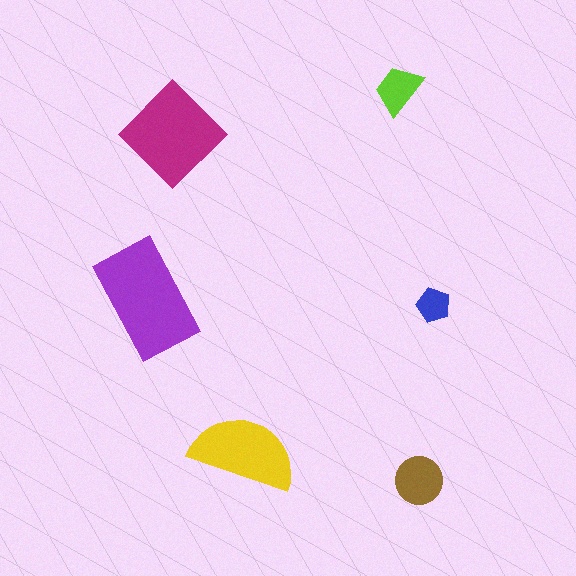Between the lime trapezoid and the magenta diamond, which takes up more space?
The magenta diamond.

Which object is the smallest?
The blue pentagon.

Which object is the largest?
The purple rectangle.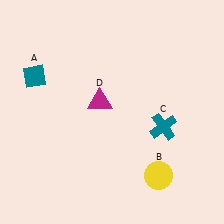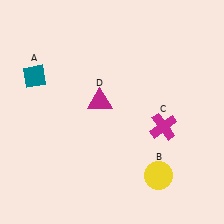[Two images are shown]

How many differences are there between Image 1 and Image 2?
There is 1 difference between the two images.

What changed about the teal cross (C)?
In Image 1, C is teal. In Image 2, it changed to magenta.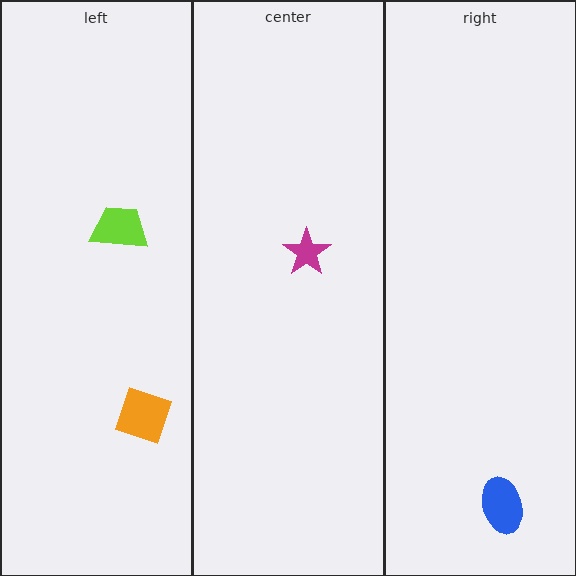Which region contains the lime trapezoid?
The left region.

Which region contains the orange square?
The left region.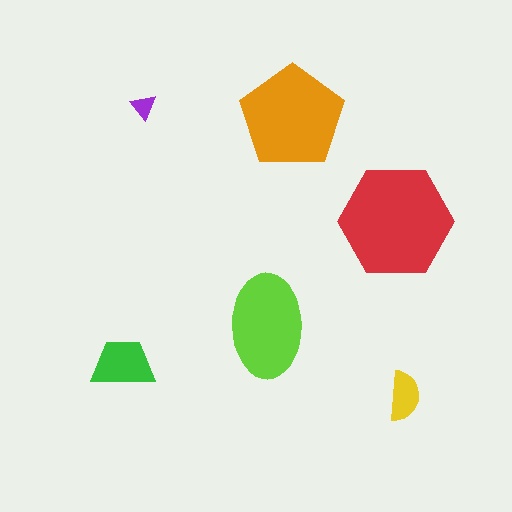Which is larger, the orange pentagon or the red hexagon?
The red hexagon.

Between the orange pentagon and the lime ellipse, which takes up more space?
The orange pentagon.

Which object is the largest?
The red hexagon.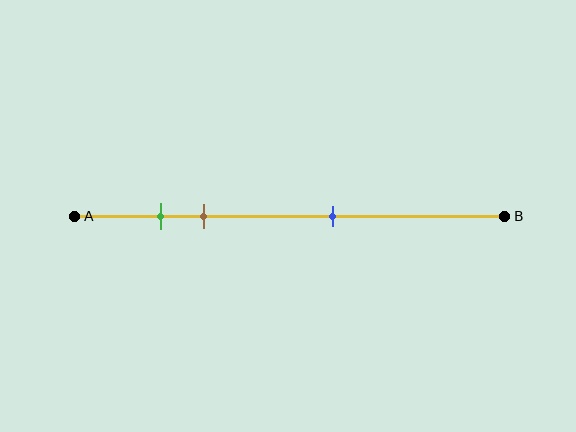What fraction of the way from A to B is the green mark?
The green mark is approximately 20% (0.2) of the way from A to B.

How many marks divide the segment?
There are 3 marks dividing the segment.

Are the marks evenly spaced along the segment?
No, the marks are not evenly spaced.